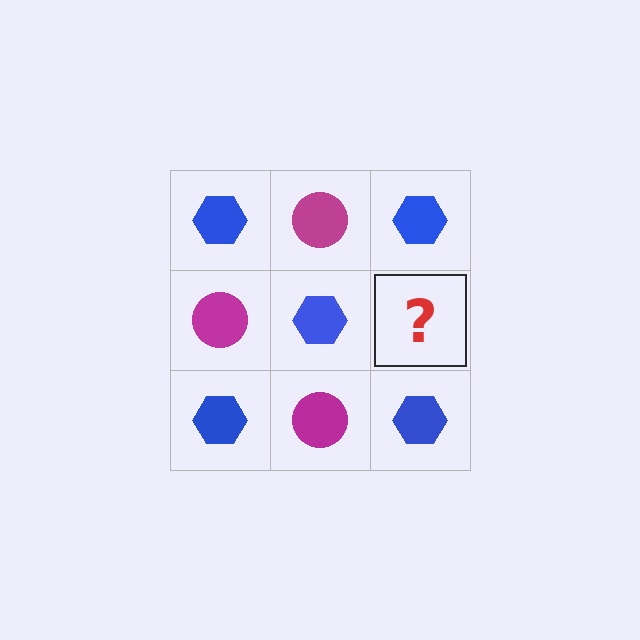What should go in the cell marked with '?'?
The missing cell should contain a magenta circle.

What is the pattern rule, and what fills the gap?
The rule is that it alternates blue hexagon and magenta circle in a checkerboard pattern. The gap should be filled with a magenta circle.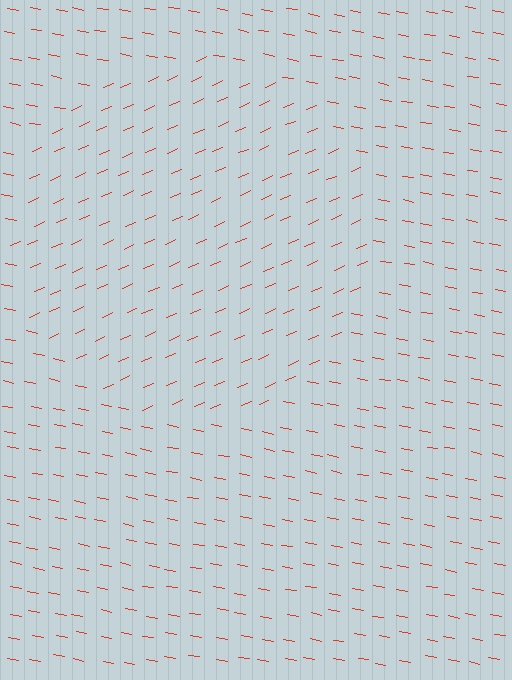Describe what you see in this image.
The image is filled with small red line segments. A circle region in the image has lines oriented differently from the surrounding lines, creating a visible texture boundary.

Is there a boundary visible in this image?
Yes, there is a texture boundary formed by a change in line orientation.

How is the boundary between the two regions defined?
The boundary is defined purely by a change in line orientation (approximately 34 degrees difference). All lines are the same color and thickness.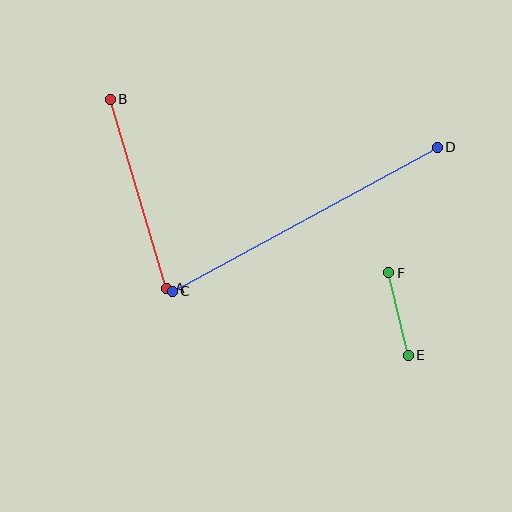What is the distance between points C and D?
The distance is approximately 301 pixels.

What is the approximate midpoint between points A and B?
The midpoint is at approximately (139, 194) pixels.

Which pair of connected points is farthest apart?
Points C and D are farthest apart.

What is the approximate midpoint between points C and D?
The midpoint is at approximately (305, 219) pixels.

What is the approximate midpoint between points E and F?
The midpoint is at approximately (399, 314) pixels.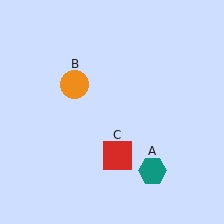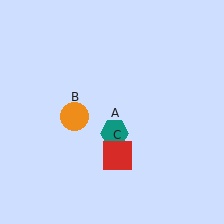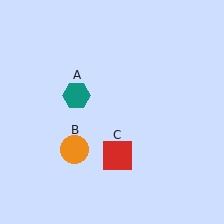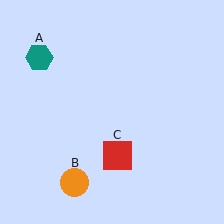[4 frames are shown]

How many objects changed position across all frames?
2 objects changed position: teal hexagon (object A), orange circle (object B).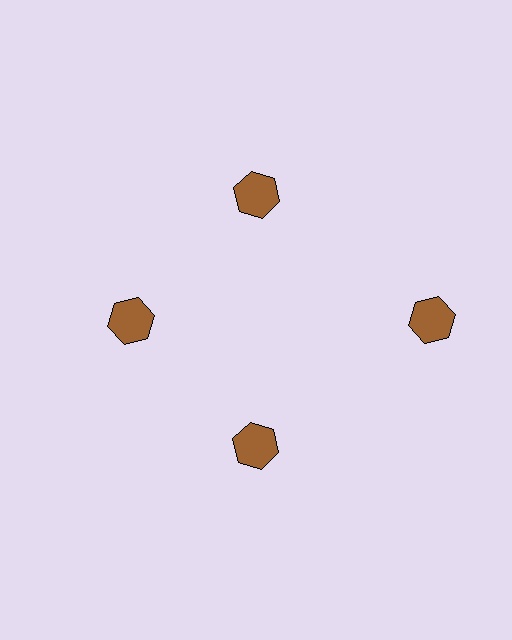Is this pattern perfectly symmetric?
No. The 4 brown hexagons are arranged in a ring, but one element near the 3 o'clock position is pushed outward from the center, breaking the 4-fold rotational symmetry.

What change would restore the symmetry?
The symmetry would be restored by moving it inward, back onto the ring so that all 4 hexagons sit at equal angles and equal distance from the center.